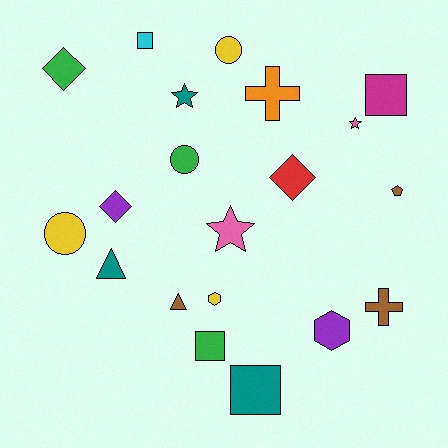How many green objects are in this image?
There are 3 green objects.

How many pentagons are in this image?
There is 1 pentagon.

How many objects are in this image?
There are 20 objects.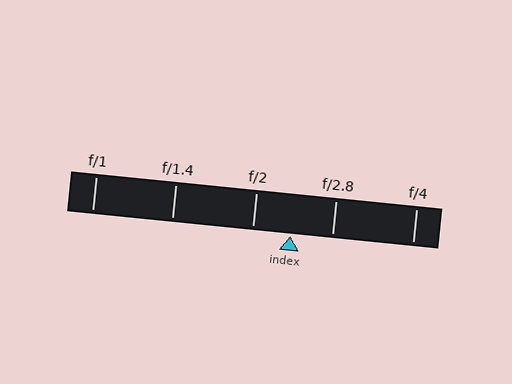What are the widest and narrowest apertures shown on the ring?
The widest aperture shown is f/1 and the narrowest is f/4.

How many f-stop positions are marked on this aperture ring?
There are 5 f-stop positions marked.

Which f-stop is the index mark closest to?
The index mark is closest to f/2.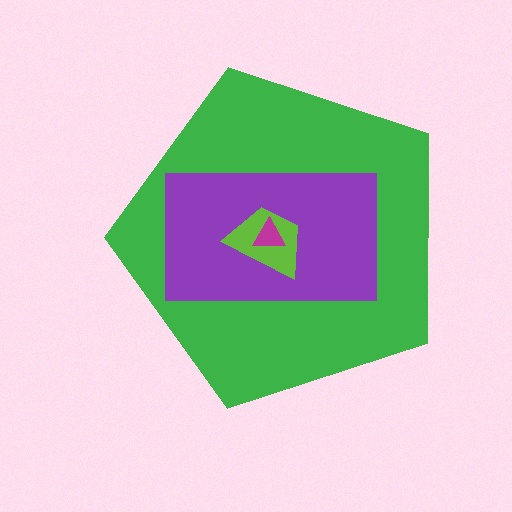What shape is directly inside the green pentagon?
The purple rectangle.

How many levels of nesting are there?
4.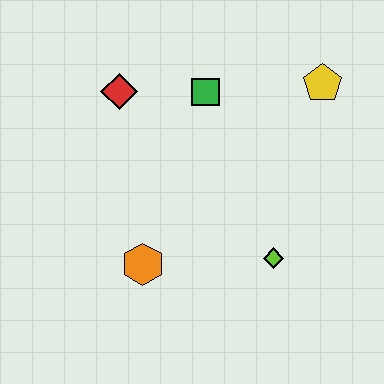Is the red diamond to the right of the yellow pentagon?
No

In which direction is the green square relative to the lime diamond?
The green square is above the lime diamond.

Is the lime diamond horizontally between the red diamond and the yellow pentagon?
Yes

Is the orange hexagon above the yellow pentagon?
No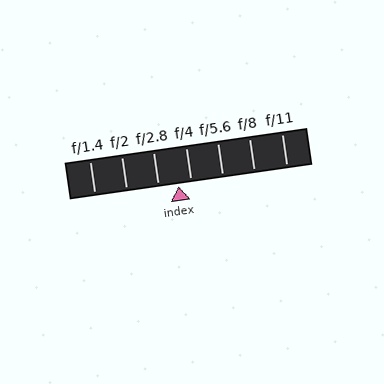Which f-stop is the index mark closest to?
The index mark is closest to f/4.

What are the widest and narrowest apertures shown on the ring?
The widest aperture shown is f/1.4 and the narrowest is f/11.